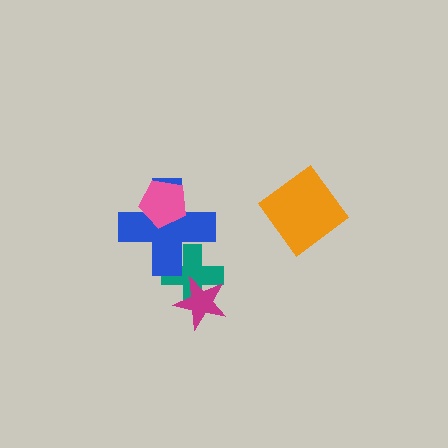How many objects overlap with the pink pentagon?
1 object overlaps with the pink pentagon.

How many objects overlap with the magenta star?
1 object overlaps with the magenta star.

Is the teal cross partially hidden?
Yes, it is partially covered by another shape.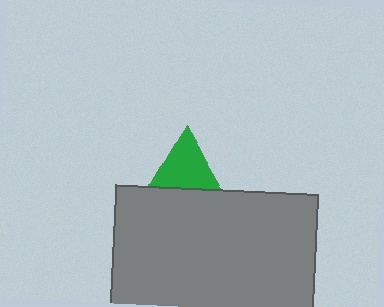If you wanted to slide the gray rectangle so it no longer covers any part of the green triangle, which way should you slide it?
Slide it down — that is the most direct way to separate the two shapes.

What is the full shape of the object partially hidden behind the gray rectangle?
The partially hidden object is a green triangle.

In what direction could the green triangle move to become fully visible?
The green triangle could move up. That would shift it out from behind the gray rectangle entirely.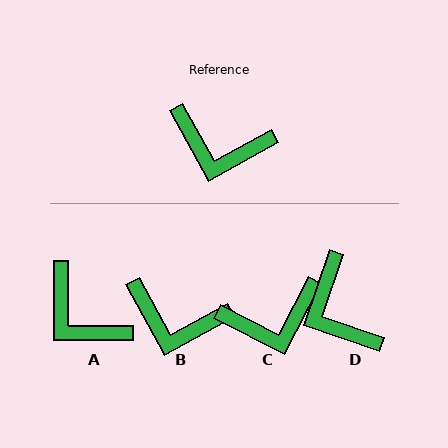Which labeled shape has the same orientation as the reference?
B.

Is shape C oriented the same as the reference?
No, it is off by about 34 degrees.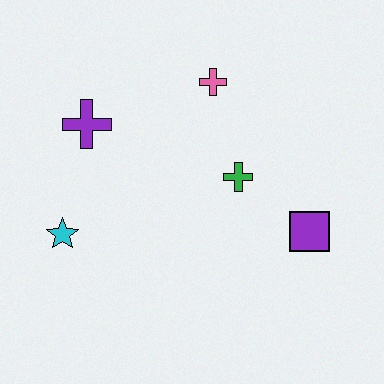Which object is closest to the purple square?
The green cross is closest to the purple square.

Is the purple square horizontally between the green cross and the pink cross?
No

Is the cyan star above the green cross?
No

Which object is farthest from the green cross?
The cyan star is farthest from the green cross.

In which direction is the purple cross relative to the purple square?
The purple cross is to the left of the purple square.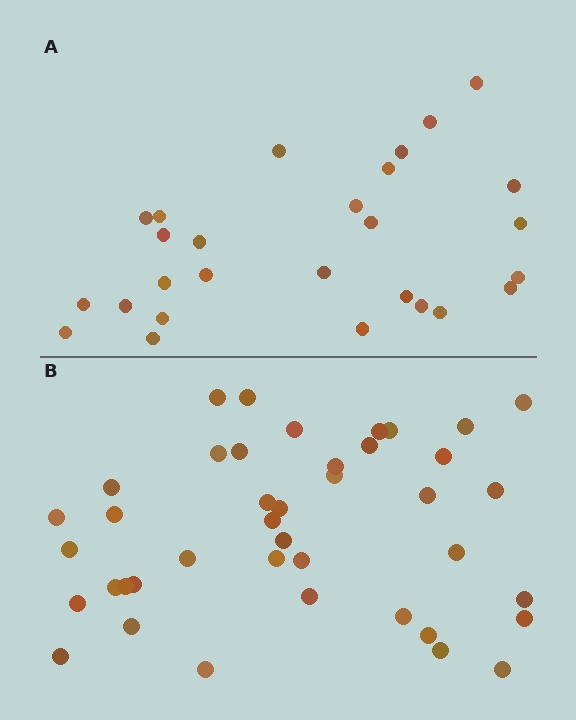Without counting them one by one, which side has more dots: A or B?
Region B (the bottom region) has more dots.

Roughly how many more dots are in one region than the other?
Region B has approximately 15 more dots than region A.